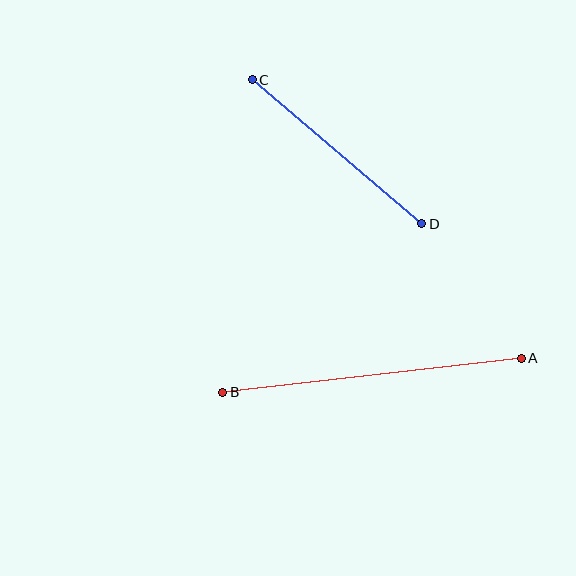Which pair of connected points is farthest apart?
Points A and B are farthest apart.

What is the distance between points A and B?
The distance is approximately 301 pixels.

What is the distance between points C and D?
The distance is approximately 222 pixels.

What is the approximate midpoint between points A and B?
The midpoint is at approximately (372, 375) pixels.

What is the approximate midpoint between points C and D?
The midpoint is at approximately (337, 152) pixels.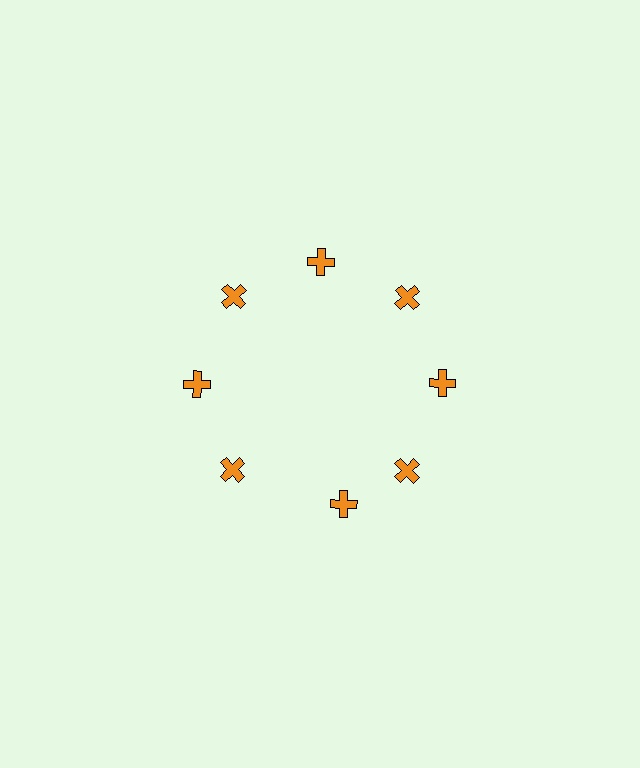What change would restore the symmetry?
The symmetry would be restored by rotating it back into even spacing with its neighbors so that all 8 crosses sit at equal angles and equal distance from the center.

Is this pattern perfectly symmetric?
No. The 8 orange crosses are arranged in a ring, but one element near the 6 o'clock position is rotated out of alignment along the ring, breaking the 8-fold rotational symmetry.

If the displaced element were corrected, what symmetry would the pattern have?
It would have 8-fold rotational symmetry — the pattern would map onto itself every 45 degrees.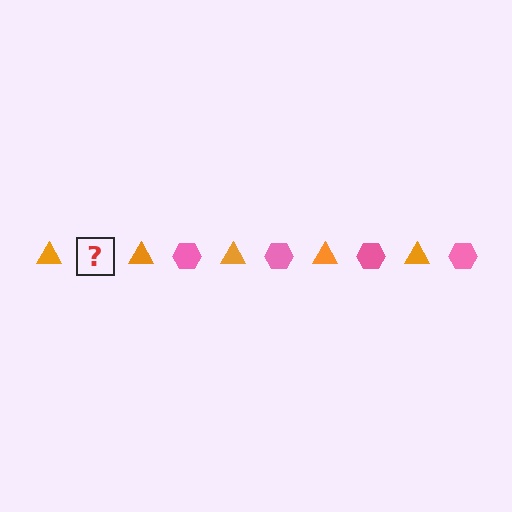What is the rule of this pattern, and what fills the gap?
The rule is that the pattern alternates between orange triangle and pink hexagon. The gap should be filled with a pink hexagon.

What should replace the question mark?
The question mark should be replaced with a pink hexagon.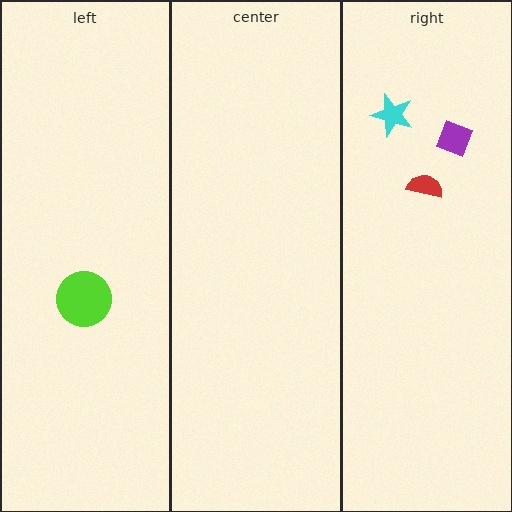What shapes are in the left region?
The lime circle.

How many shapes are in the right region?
3.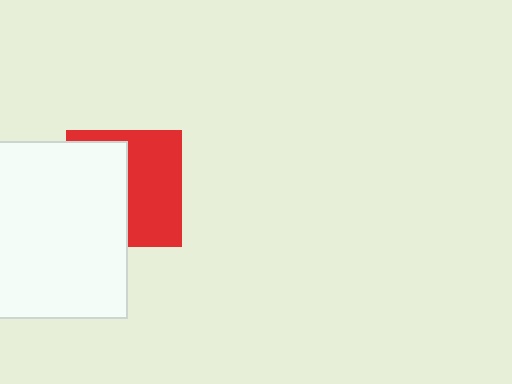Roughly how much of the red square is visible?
About half of it is visible (roughly 52%).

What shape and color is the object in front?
The object in front is a white rectangle.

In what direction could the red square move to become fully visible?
The red square could move right. That would shift it out from behind the white rectangle entirely.